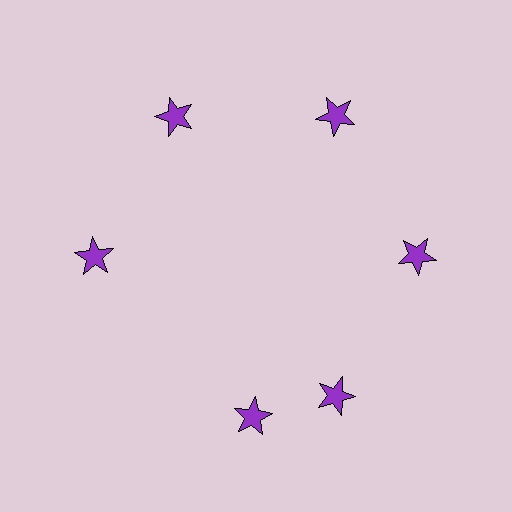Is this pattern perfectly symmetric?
No. The 6 purple stars are arranged in a ring, but one element near the 7 o'clock position is rotated out of alignment along the ring, breaking the 6-fold rotational symmetry.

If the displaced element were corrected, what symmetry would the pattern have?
It would have 6-fold rotational symmetry — the pattern would map onto itself every 60 degrees.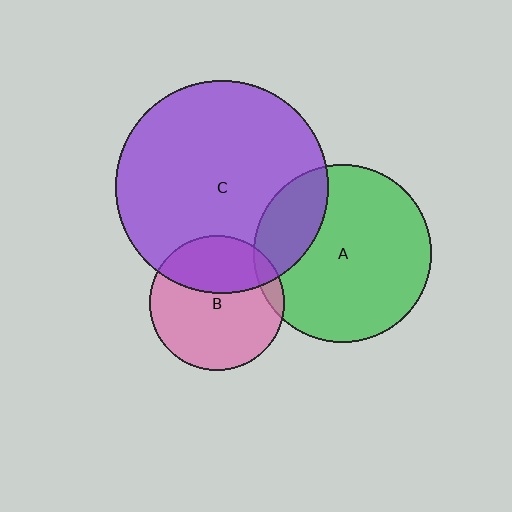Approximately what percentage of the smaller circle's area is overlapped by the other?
Approximately 20%.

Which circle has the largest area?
Circle C (purple).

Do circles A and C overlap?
Yes.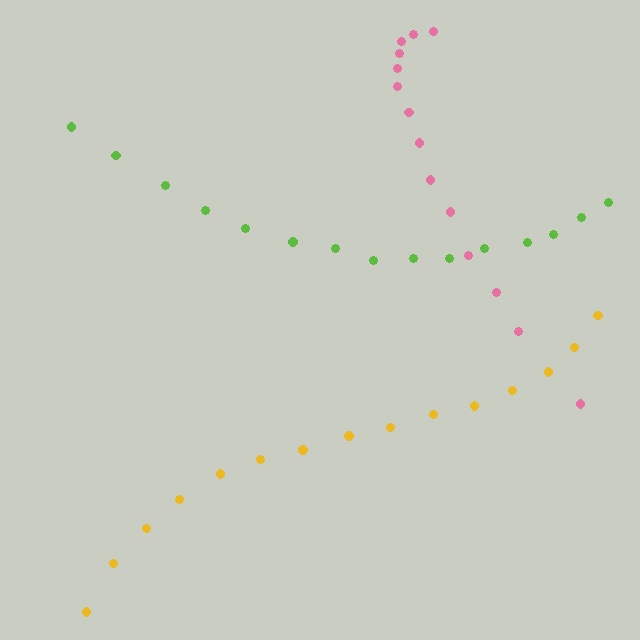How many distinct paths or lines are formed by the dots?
There are 3 distinct paths.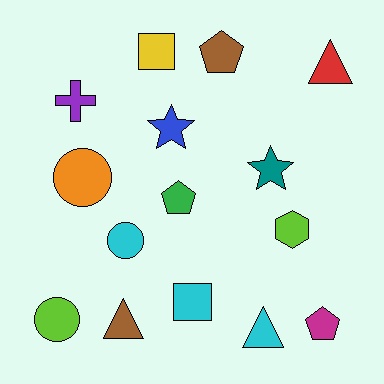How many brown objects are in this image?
There are 2 brown objects.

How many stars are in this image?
There are 2 stars.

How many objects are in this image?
There are 15 objects.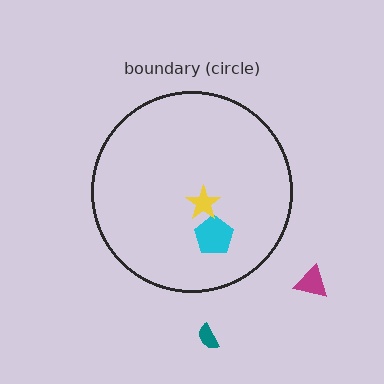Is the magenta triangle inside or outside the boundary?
Outside.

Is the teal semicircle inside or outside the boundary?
Outside.